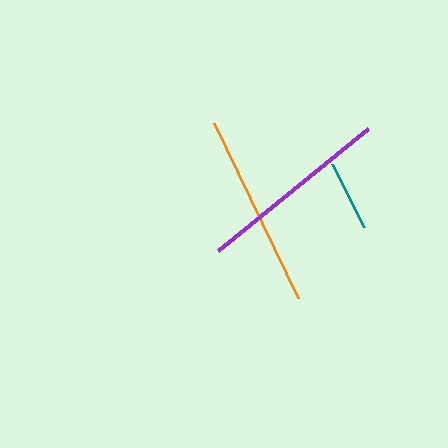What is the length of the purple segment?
The purple segment is approximately 193 pixels long.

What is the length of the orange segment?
The orange segment is approximately 194 pixels long.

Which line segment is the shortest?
The teal line is the shortest at approximately 70 pixels.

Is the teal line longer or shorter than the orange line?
The orange line is longer than the teal line.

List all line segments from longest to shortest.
From longest to shortest: orange, purple, teal.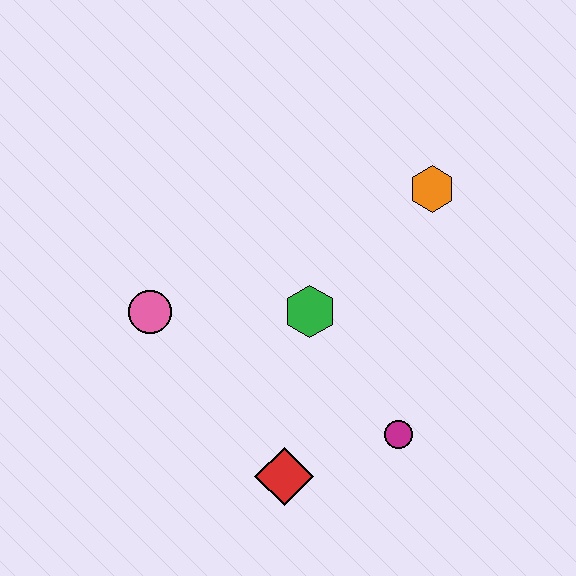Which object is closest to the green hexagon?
The magenta circle is closest to the green hexagon.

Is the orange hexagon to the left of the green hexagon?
No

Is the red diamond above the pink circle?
No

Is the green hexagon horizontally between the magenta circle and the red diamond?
Yes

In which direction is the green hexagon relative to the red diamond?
The green hexagon is above the red diamond.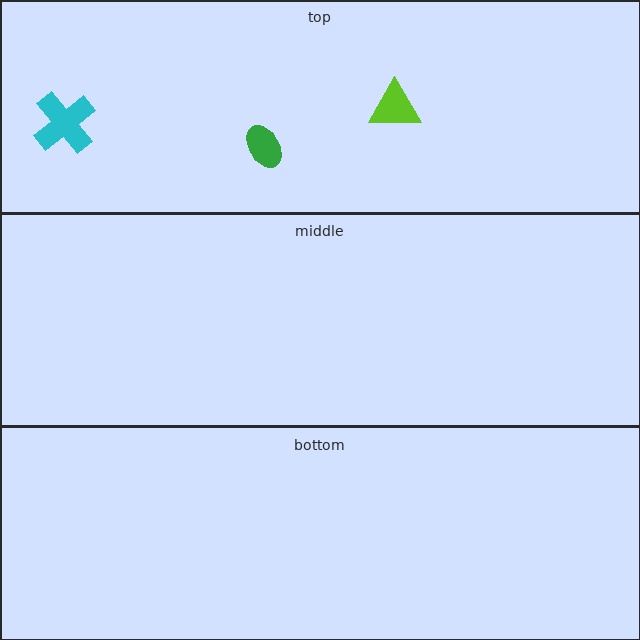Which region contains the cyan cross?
The top region.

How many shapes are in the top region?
3.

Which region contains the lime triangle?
The top region.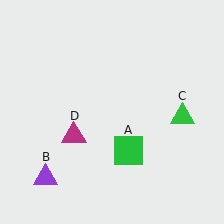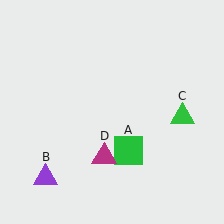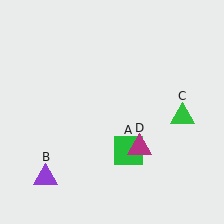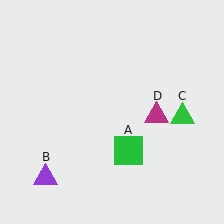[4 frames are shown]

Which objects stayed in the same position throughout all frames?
Green square (object A) and purple triangle (object B) and green triangle (object C) remained stationary.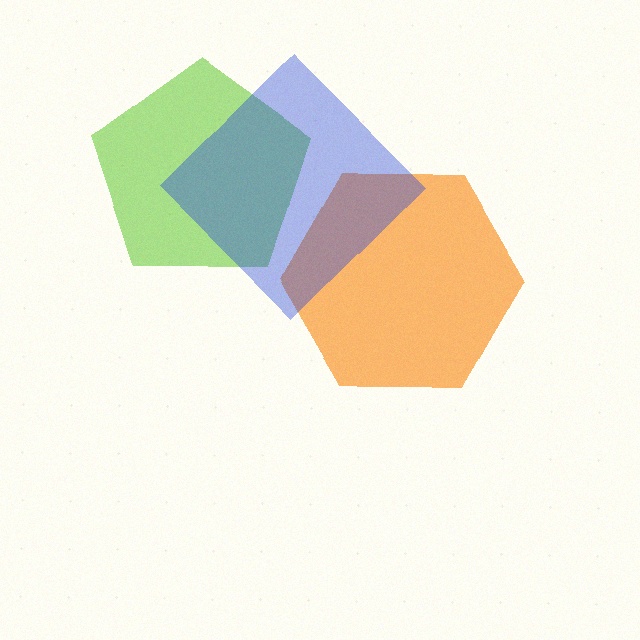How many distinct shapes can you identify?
There are 3 distinct shapes: an orange hexagon, a lime pentagon, a blue diamond.